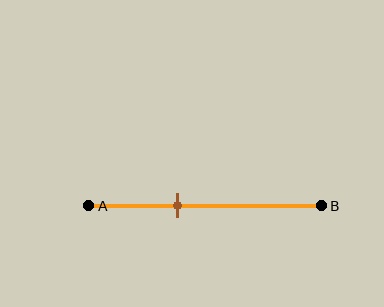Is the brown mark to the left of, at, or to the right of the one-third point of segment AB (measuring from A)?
The brown mark is to the right of the one-third point of segment AB.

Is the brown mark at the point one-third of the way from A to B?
No, the mark is at about 40% from A, not at the 33% one-third point.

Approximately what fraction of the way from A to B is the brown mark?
The brown mark is approximately 40% of the way from A to B.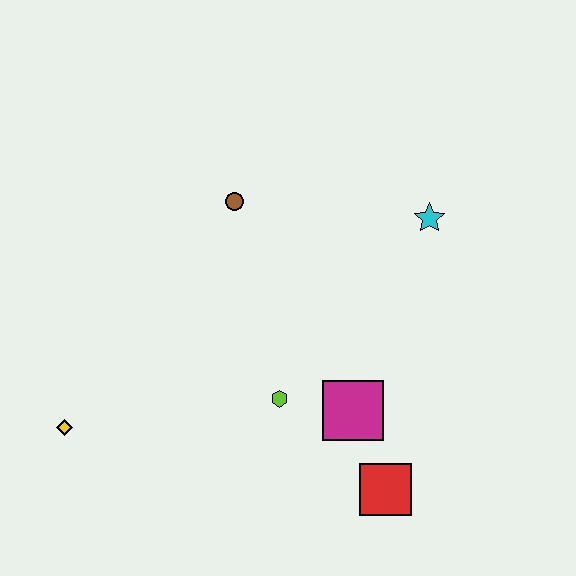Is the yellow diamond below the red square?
No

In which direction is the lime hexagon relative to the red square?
The lime hexagon is to the left of the red square.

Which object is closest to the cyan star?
The brown circle is closest to the cyan star.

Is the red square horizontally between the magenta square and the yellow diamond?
No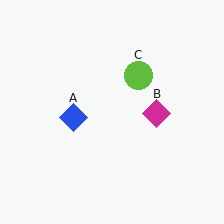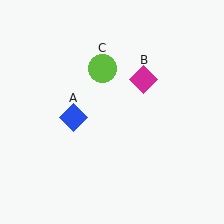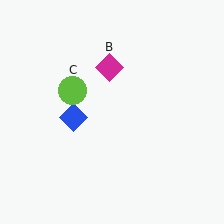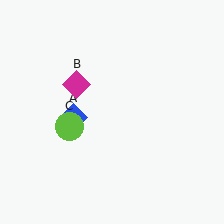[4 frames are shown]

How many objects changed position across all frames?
2 objects changed position: magenta diamond (object B), lime circle (object C).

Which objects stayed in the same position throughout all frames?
Blue diamond (object A) remained stationary.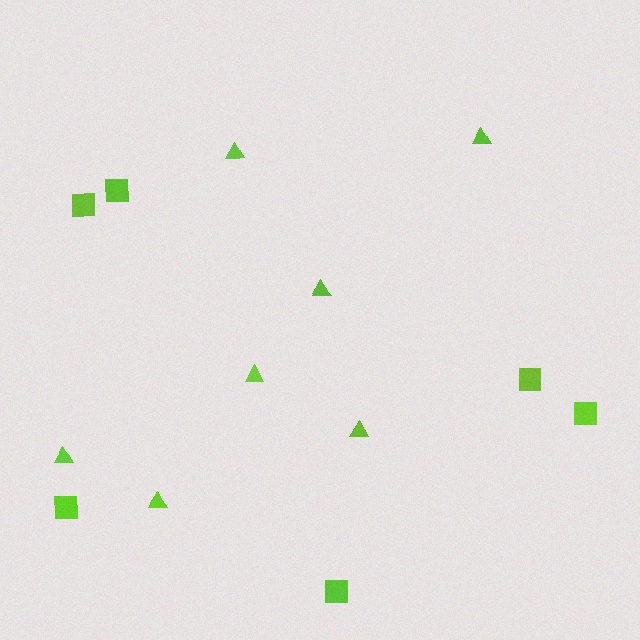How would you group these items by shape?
There are 2 groups: one group of triangles (7) and one group of squares (6).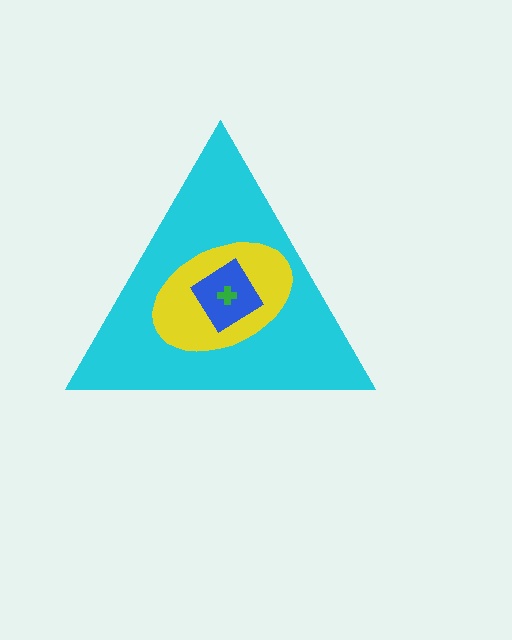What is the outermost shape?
The cyan triangle.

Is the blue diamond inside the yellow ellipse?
Yes.